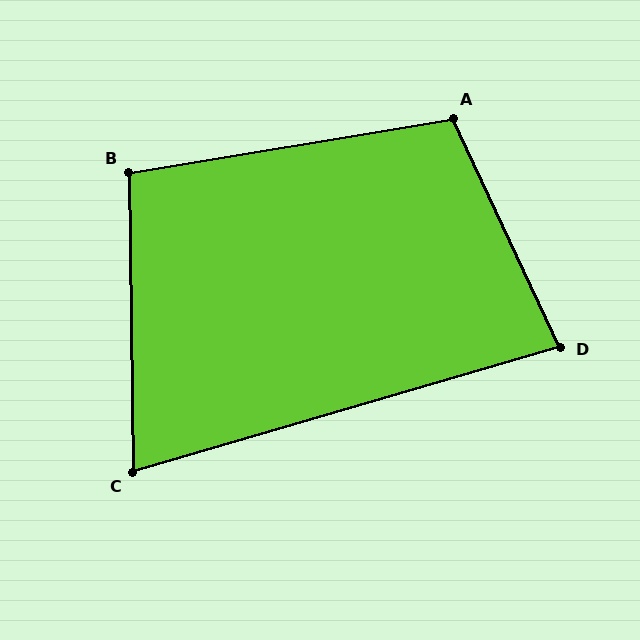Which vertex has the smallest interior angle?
C, at approximately 75 degrees.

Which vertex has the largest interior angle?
A, at approximately 105 degrees.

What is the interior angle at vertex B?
Approximately 99 degrees (obtuse).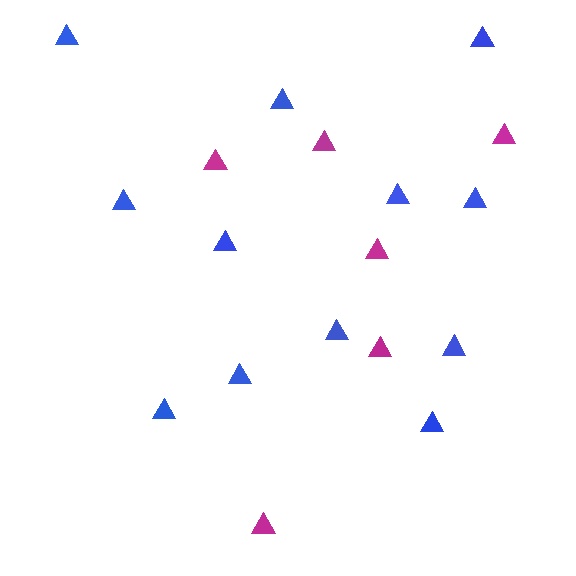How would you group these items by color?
There are 2 groups: one group of blue triangles (12) and one group of magenta triangles (6).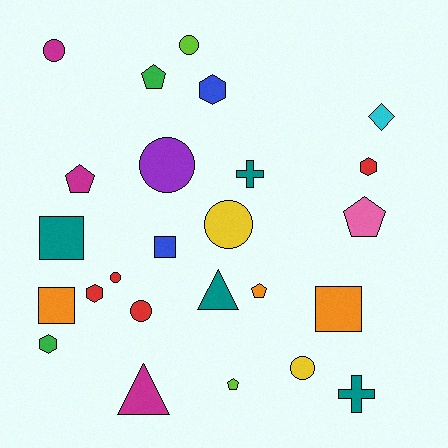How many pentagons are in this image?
There are 5 pentagons.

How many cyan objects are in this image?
There is 1 cyan object.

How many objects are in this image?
There are 25 objects.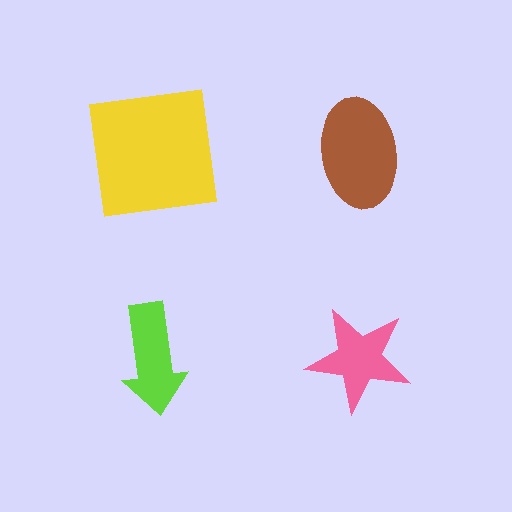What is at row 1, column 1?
A yellow square.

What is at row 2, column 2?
A pink star.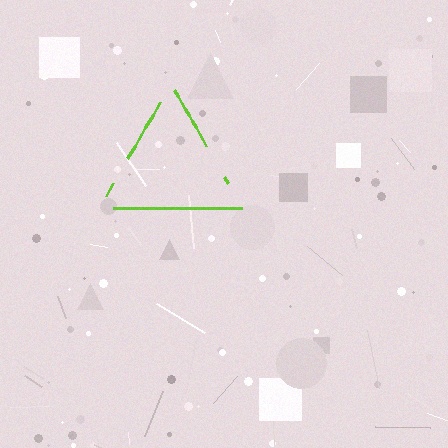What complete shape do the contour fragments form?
The contour fragments form a triangle.